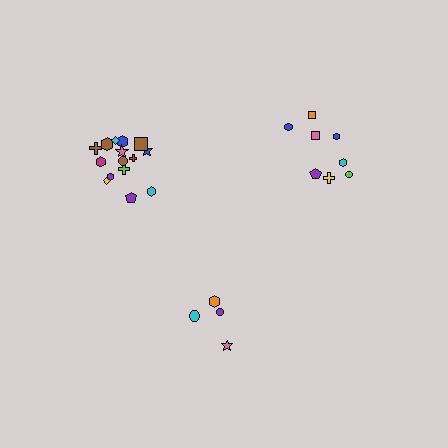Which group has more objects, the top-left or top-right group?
The top-left group.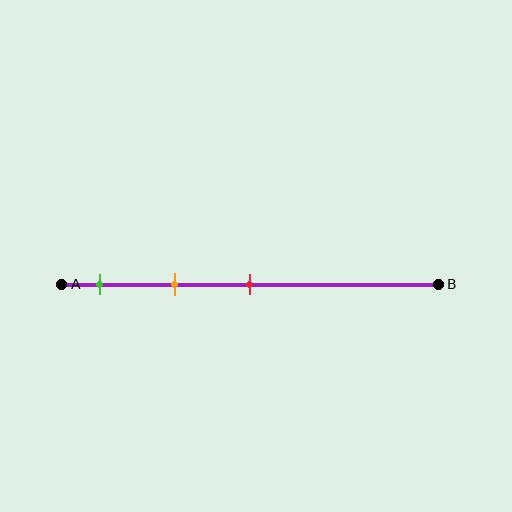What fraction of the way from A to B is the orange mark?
The orange mark is approximately 30% (0.3) of the way from A to B.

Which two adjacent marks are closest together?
The green and orange marks are the closest adjacent pair.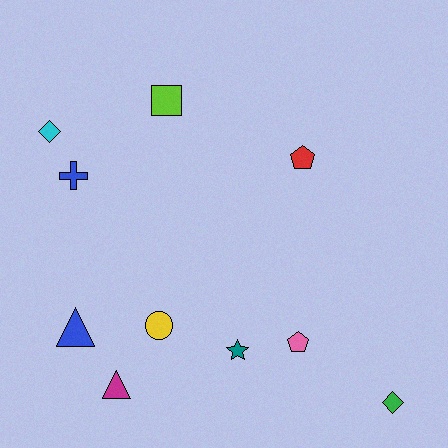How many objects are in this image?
There are 10 objects.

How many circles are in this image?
There is 1 circle.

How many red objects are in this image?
There is 1 red object.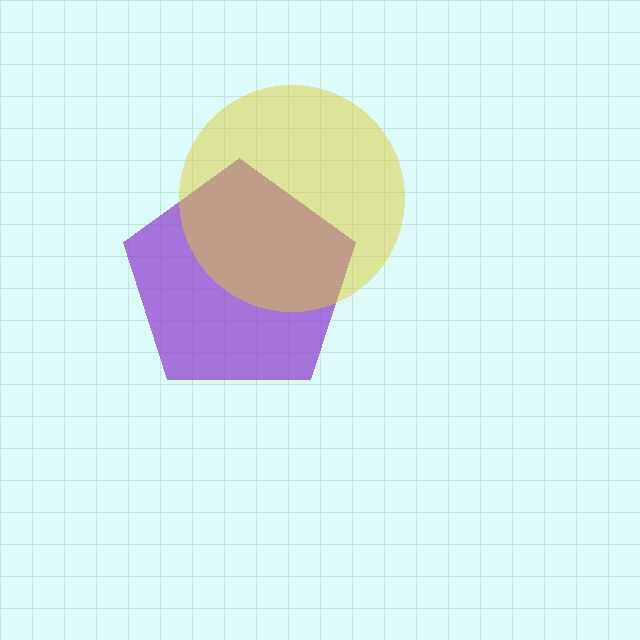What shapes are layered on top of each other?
The layered shapes are: a purple pentagon, a yellow circle.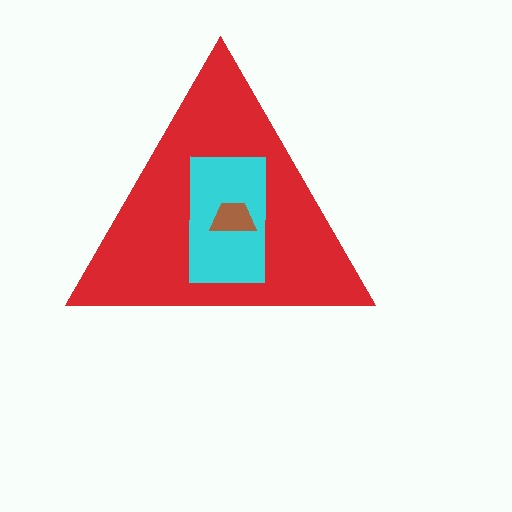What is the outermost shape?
The red triangle.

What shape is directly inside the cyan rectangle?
The brown trapezoid.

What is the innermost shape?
The brown trapezoid.